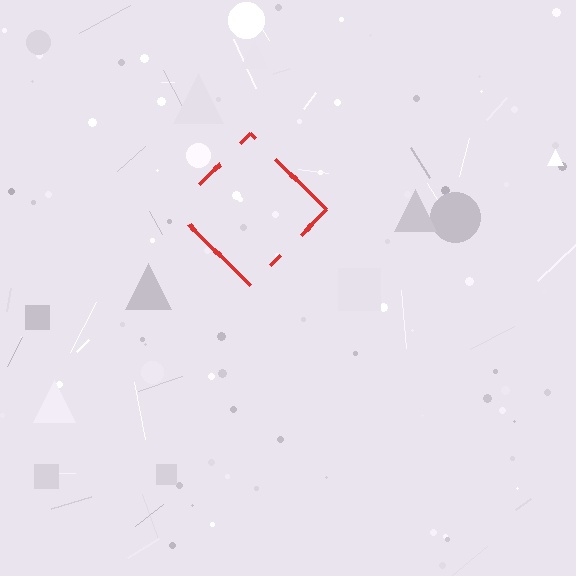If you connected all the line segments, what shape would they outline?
They would outline a diamond.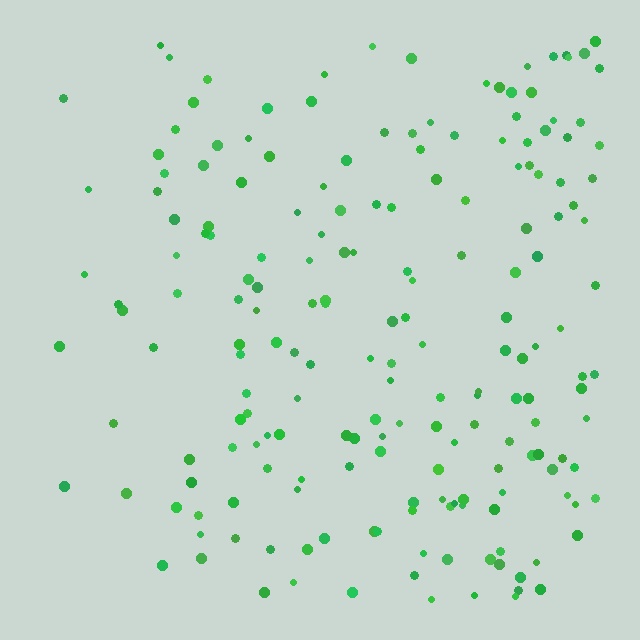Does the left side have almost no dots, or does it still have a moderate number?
Still a moderate number, just noticeably fewer than the right.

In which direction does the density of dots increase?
From left to right, with the right side densest.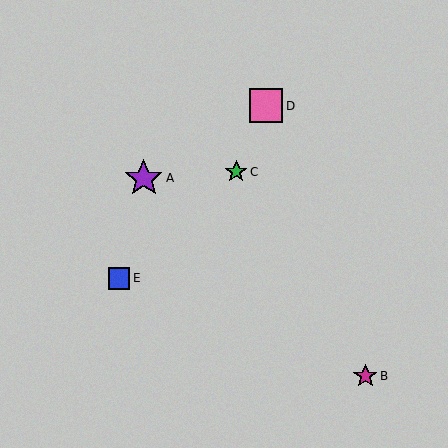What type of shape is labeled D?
Shape D is a pink square.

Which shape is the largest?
The purple star (labeled A) is the largest.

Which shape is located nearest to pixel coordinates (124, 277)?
The blue square (labeled E) at (119, 278) is nearest to that location.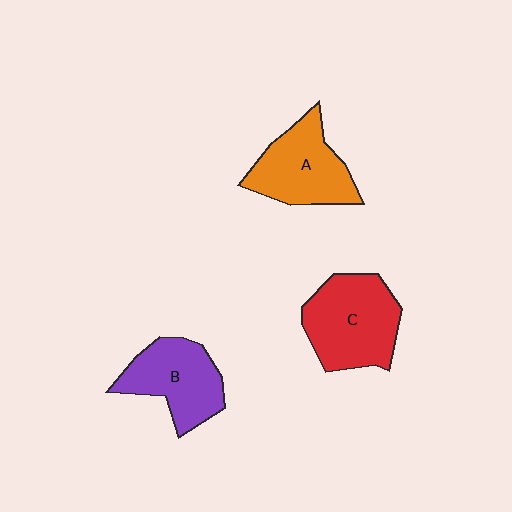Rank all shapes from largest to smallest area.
From largest to smallest: C (red), A (orange), B (purple).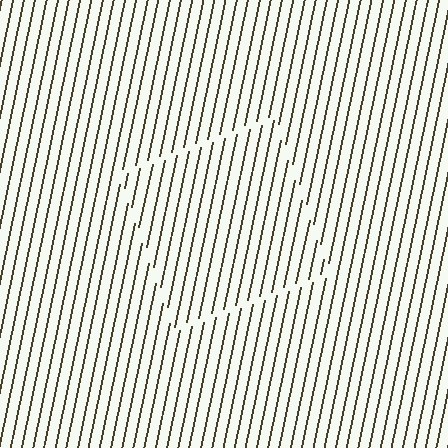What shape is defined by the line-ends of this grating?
An illusory square. The interior of the shape contains the same grating, shifted by half a period — the contour is defined by the phase discontinuity where line-ends from the inner and outer gratings abut.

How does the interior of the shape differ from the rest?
The interior of the shape contains the same grating, shifted by half a period — the contour is defined by the phase discontinuity where line-ends from the inner and outer gratings abut.